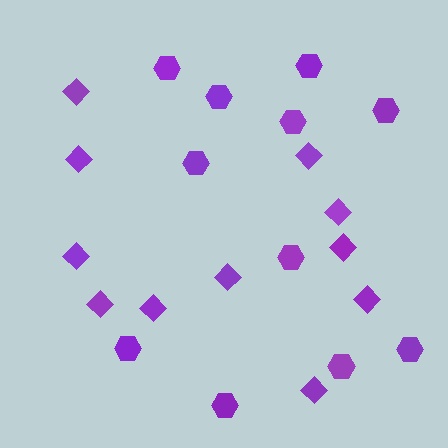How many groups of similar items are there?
There are 2 groups: one group of hexagons (11) and one group of diamonds (11).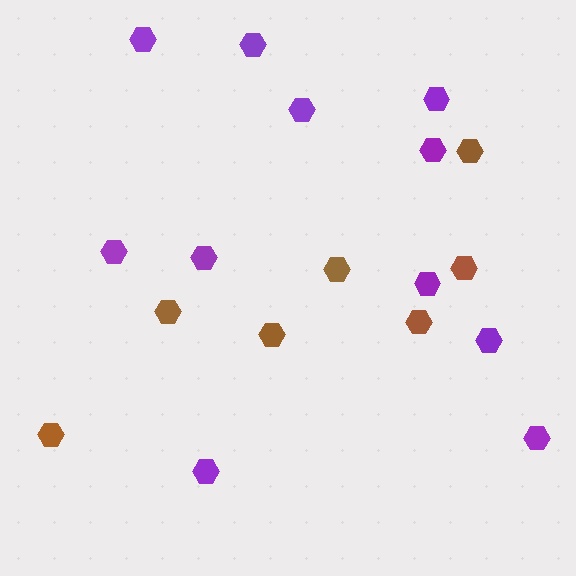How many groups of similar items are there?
There are 2 groups: one group of purple hexagons (11) and one group of brown hexagons (7).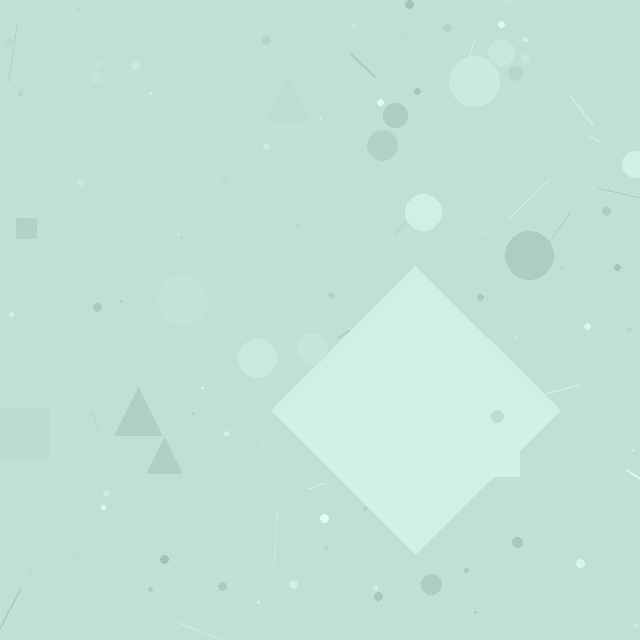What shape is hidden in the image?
A diamond is hidden in the image.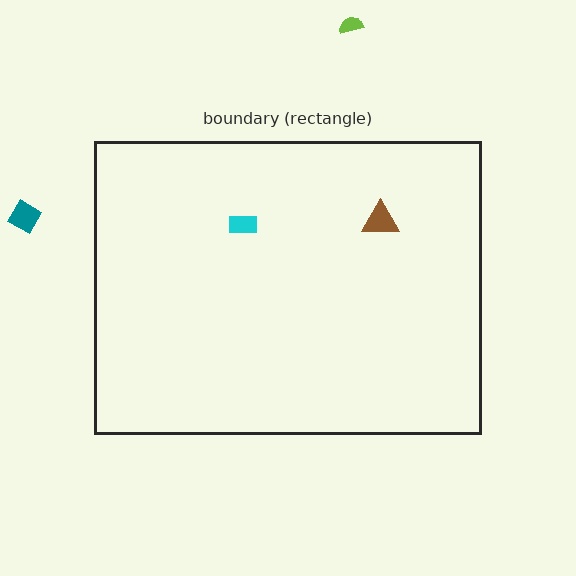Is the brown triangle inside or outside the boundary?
Inside.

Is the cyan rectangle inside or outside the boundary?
Inside.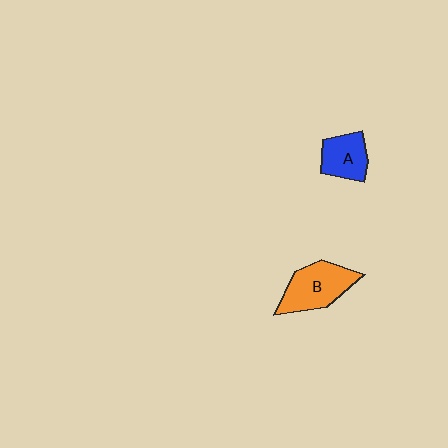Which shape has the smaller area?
Shape A (blue).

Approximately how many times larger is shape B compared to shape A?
Approximately 1.4 times.